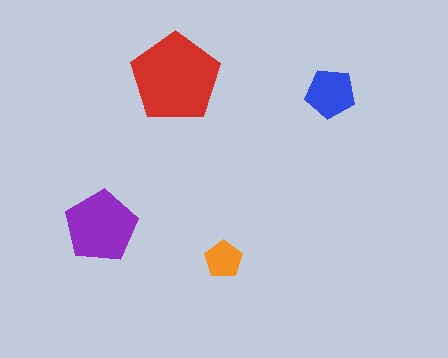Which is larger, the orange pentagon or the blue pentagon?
The blue one.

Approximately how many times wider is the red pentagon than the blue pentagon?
About 2 times wider.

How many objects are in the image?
There are 4 objects in the image.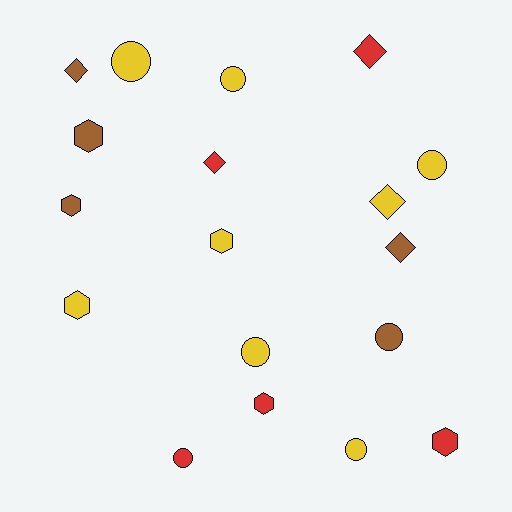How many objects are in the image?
There are 18 objects.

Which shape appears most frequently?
Circle, with 7 objects.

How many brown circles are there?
There is 1 brown circle.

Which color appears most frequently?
Yellow, with 8 objects.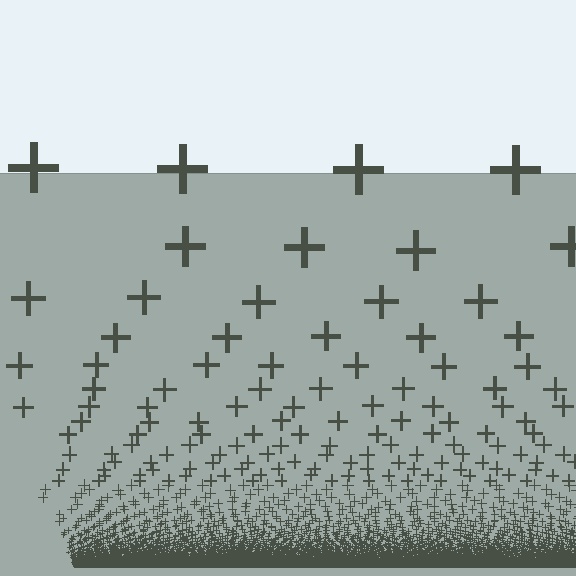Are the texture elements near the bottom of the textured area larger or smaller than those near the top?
Smaller. The gradient is inverted — elements near the bottom are smaller and denser.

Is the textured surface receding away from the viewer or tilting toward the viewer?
The surface appears to tilt toward the viewer. Texture elements get larger and sparser toward the top.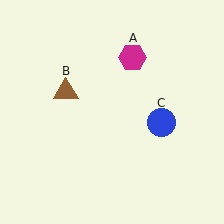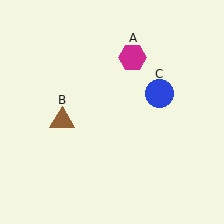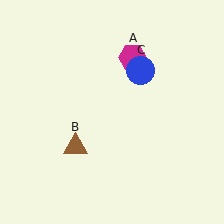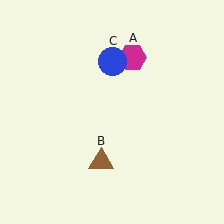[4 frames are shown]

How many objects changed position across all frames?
2 objects changed position: brown triangle (object B), blue circle (object C).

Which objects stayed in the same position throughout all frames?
Magenta hexagon (object A) remained stationary.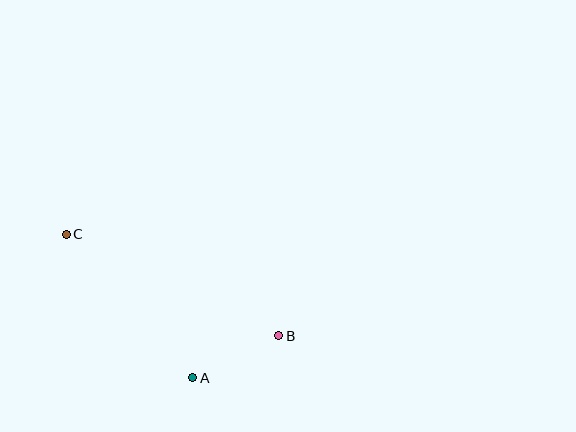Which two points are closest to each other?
Points A and B are closest to each other.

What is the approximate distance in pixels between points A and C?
The distance between A and C is approximately 191 pixels.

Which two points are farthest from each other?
Points B and C are farthest from each other.